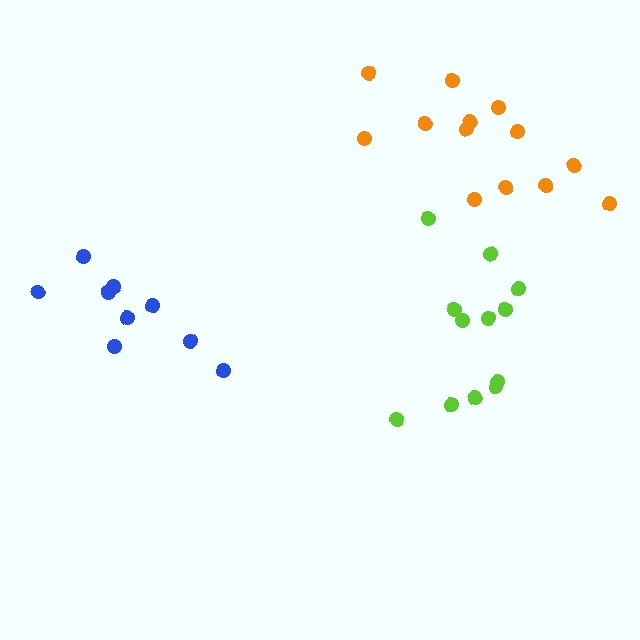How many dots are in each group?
Group 1: 9 dots, Group 2: 13 dots, Group 3: 12 dots (34 total).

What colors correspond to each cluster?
The clusters are colored: blue, orange, lime.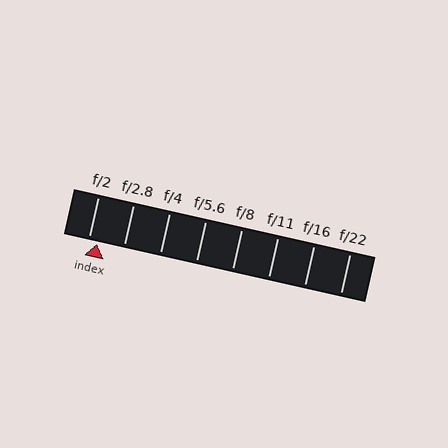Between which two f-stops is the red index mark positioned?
The index mark is between f/2 and f/2.8.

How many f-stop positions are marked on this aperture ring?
There are 8 f-stop positions marked.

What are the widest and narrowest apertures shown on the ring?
The widest aperture shown is f/2 and the narrowest is f/22.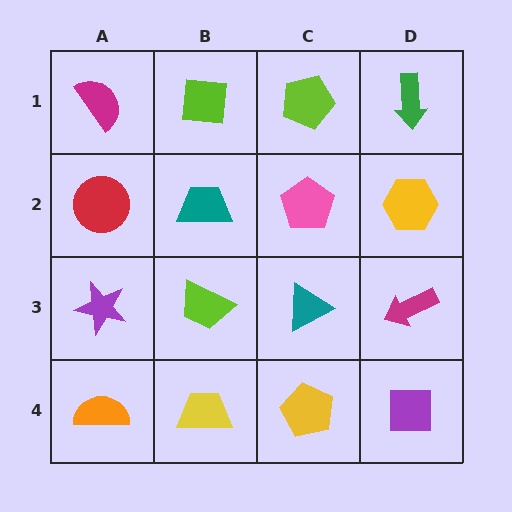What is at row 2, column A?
A red circle.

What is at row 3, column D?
A magenta arrow.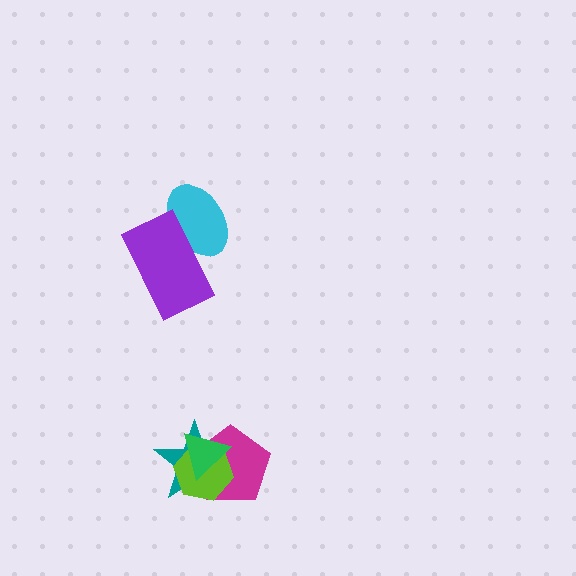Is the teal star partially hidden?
Yes, it is partially covered by another shape.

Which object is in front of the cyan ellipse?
The purple rectangle is in front of the cyan ellipse.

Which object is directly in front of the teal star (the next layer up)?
The magenta pentagon is directly in front of the teal star.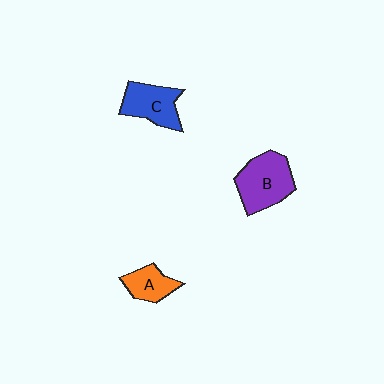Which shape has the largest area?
Shape B (purple).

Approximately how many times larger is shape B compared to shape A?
Approximately 1.8 times.